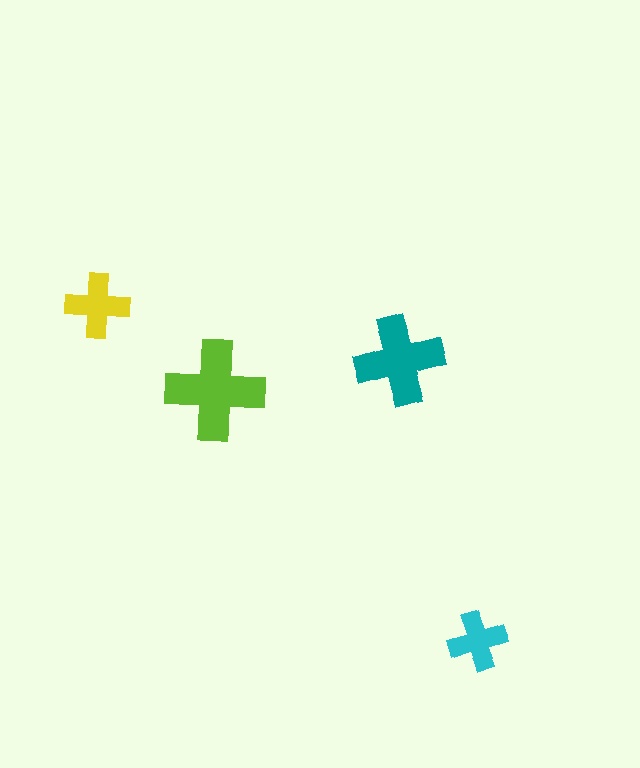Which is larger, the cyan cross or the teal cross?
The teal one.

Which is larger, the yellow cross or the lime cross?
The lime one.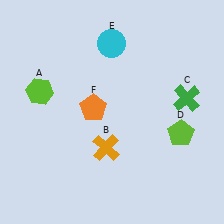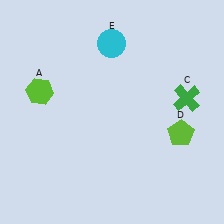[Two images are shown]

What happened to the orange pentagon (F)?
The orange pentagon (F) was removed in Image 2. It was in the top-left area of Image 1.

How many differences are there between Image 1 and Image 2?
There are 2 differences between the two images.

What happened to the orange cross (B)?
The orange cross (B) was removed in Image 2. It was in the bottom-left area of Image 1.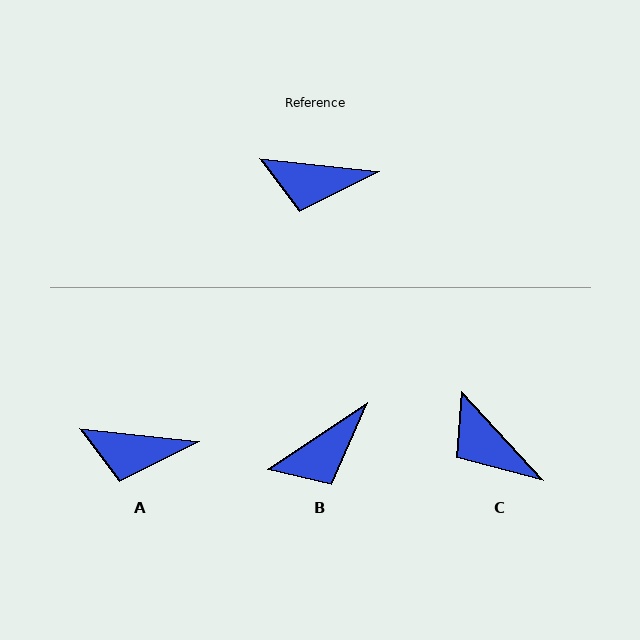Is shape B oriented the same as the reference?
No, it is off by about 40 degrees.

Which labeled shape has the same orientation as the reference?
A.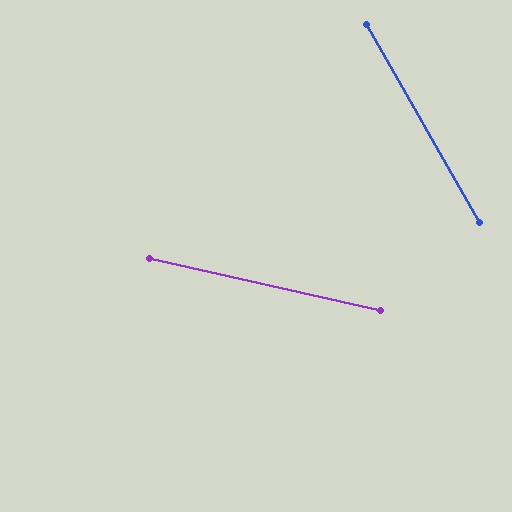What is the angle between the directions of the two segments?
Approximately 48 degrees.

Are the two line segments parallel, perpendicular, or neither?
Neither parallel nor perpendicular — they differ by about 48°.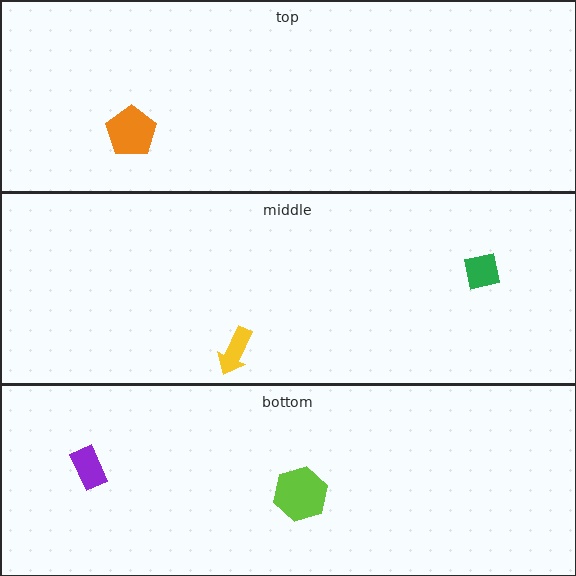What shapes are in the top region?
The orange pentagon.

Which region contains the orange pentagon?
The top region.